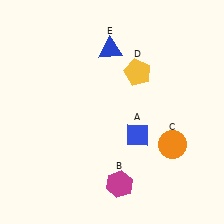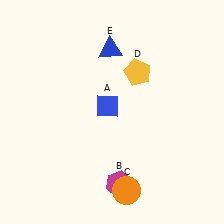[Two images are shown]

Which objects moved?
The objects that moved are: the blue diamond (A), the orange circle (C).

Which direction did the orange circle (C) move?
The orange circle (C) moved left.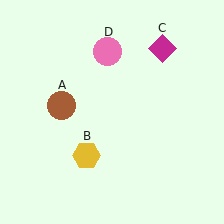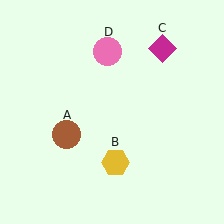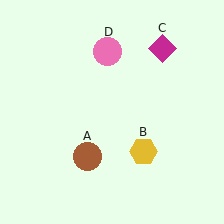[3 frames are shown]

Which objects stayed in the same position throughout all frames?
Magenta diamond (object C) and pink circle (object D) remained stationary.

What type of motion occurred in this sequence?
The brown circle (object A), yellow hexagon (object B) rotated counterclockwise around the center of the scene.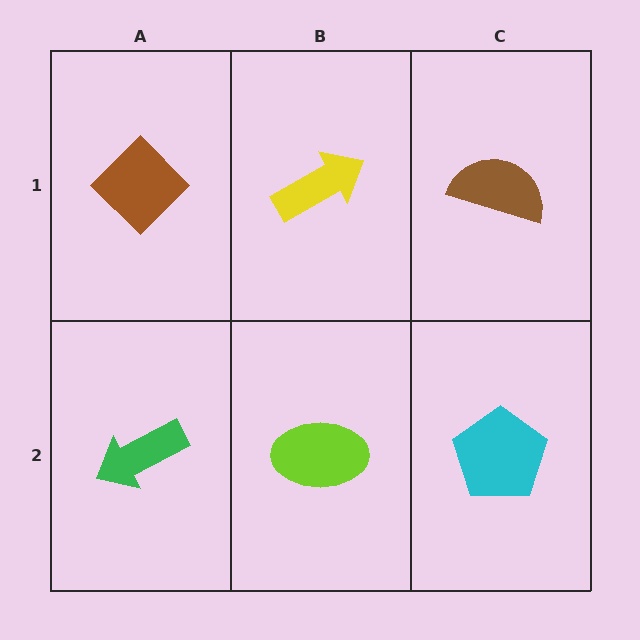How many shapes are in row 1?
3 shapes.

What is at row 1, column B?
A yellow arrow.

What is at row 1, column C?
A brown semicircle.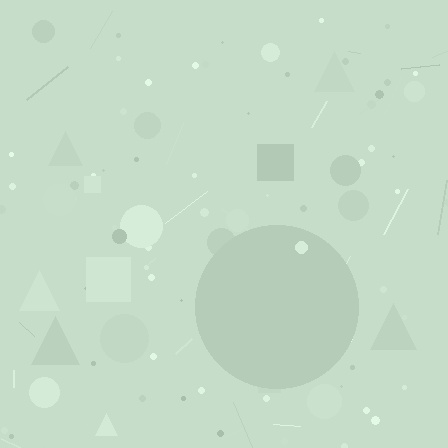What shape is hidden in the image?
A circle is hidden in the image.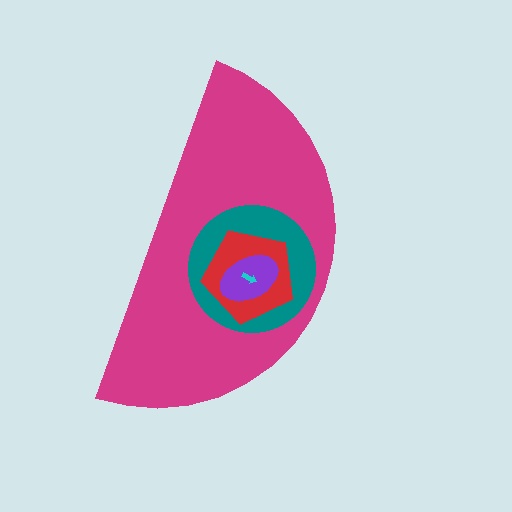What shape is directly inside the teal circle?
The red pentagon.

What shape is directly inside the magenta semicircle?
The teal circle.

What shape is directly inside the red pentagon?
The purple ellipse.